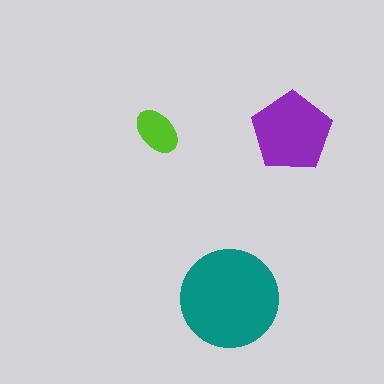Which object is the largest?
The teal circle.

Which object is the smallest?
The lime ellipse.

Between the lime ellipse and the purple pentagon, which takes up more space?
The purple pentagon.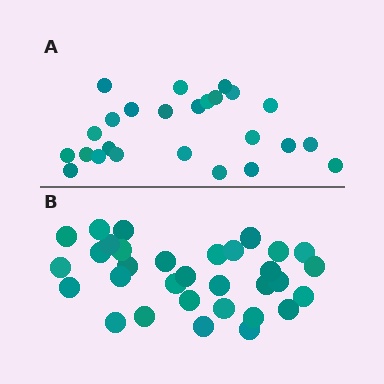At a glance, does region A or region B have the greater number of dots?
Region B (the bottom region) has more dots.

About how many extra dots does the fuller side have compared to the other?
Region B has roughly 8 or so more dots than region A.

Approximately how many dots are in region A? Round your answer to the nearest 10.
About 20 dots. (The exact count is 25, which rounds to 20.)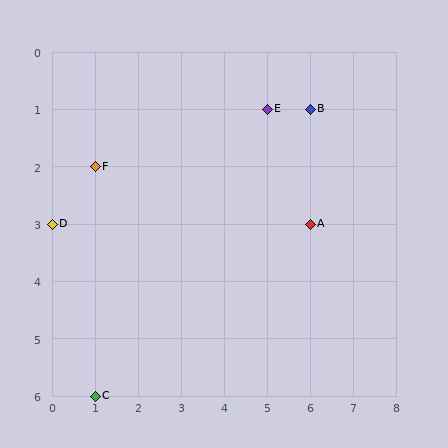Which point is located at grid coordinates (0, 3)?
Point D is at (0, 3).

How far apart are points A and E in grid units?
Points A and E are 1 column and 2 rows apart (about 2.2 grid units diagonally).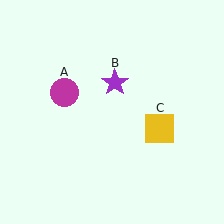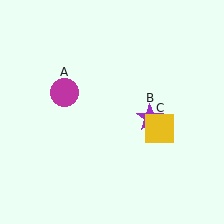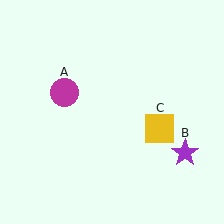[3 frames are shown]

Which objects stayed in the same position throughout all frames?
Magenta circle (object A) and yellow square (object C) remained stationary.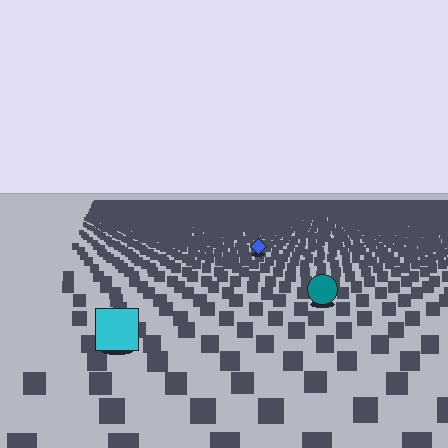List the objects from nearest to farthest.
From nearest to farthest: the cyan square, the teal circle, the blue diamond.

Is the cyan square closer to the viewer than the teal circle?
Yes. The cyan square is closer — you can tell from the texture gradient: the ground texture is coarser near it.